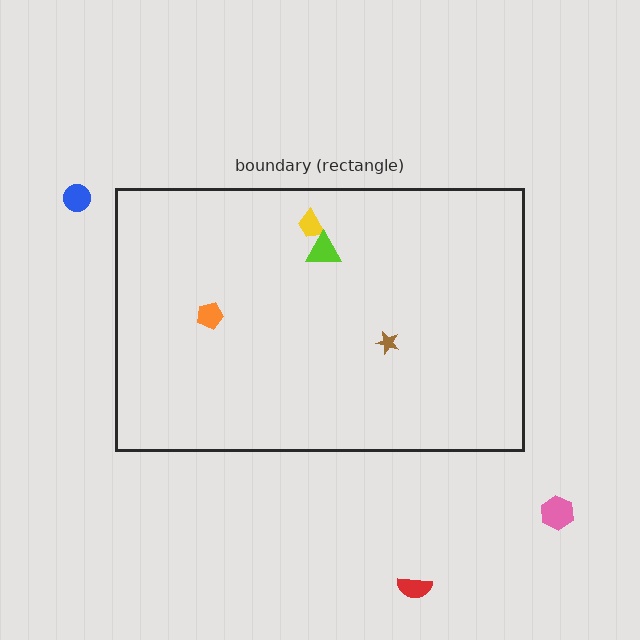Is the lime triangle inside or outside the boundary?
Inside.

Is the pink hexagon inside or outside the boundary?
Outside.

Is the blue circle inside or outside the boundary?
Outside.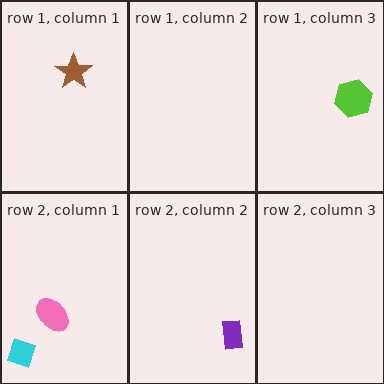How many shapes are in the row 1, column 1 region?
1.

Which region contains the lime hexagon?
The row 1, column 3 region.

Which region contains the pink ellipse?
The row 2, column 1 region.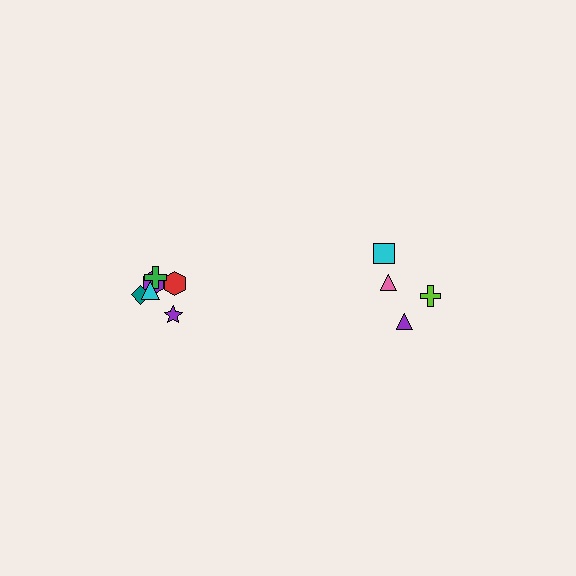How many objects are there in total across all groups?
There are 10 objects.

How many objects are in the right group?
There are 4 objects.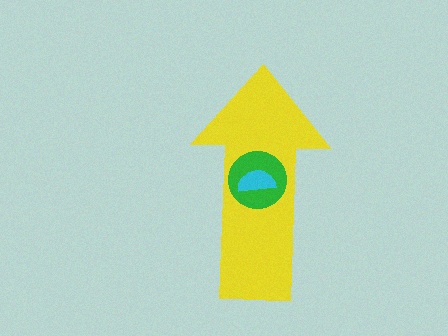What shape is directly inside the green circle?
The cyan semicircle.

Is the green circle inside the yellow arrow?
Yes.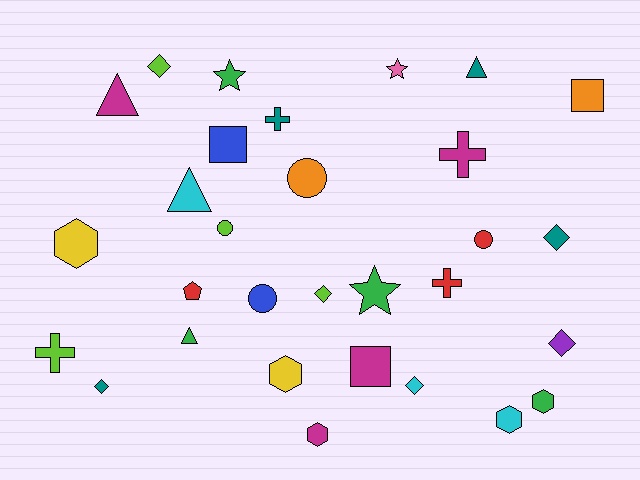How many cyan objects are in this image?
There are 3 cyan objects.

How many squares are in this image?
There are 3 squares.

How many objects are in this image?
There are 30 objects.